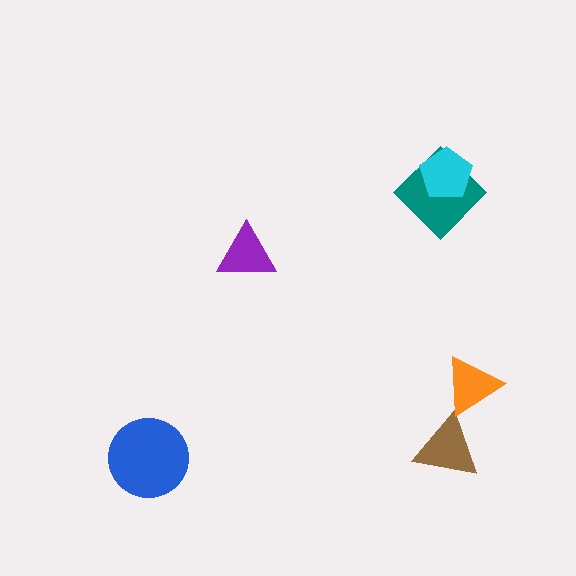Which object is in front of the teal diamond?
The cyan pentagon is in front of the teal diamond.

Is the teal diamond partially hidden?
Yes, it is partially covered by another shape.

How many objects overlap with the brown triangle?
0 objects overlap with the brown triangle.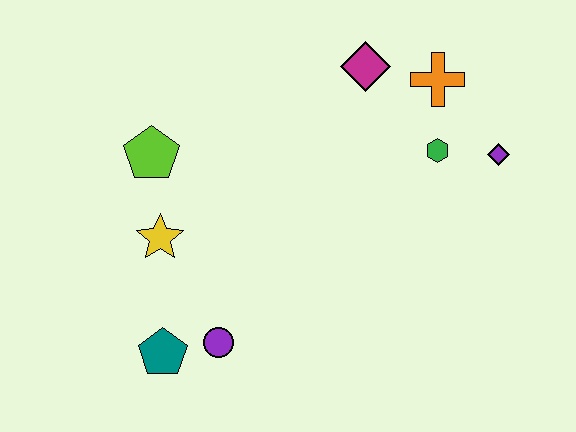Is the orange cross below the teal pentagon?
No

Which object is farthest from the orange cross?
The teal pentagon is farthest from the orange cross.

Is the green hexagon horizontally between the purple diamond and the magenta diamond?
Yes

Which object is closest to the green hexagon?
The purple diamond is closest to the green hexagon.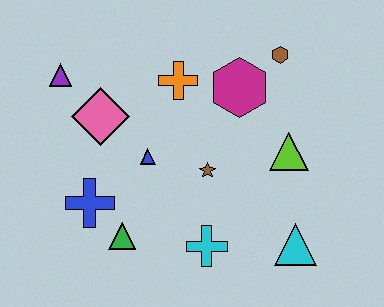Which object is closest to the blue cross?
The green triangle is closest to the blue cross.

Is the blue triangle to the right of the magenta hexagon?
No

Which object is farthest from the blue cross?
The brown hexagon is farthest from the blue cross.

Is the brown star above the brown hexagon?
No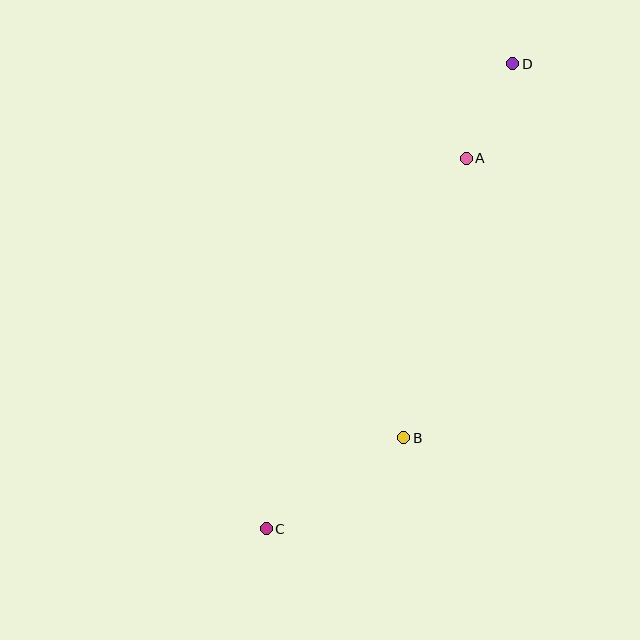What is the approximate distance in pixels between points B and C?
The distance between B and C is approximately 165 pixels.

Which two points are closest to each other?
Points A and D are closest to each other.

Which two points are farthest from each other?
Points C and D are farthest from each other.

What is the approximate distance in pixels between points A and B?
The distance between A and B is approximately 287 pixels.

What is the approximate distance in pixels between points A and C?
The distance between A and C is approximately 421 pixels.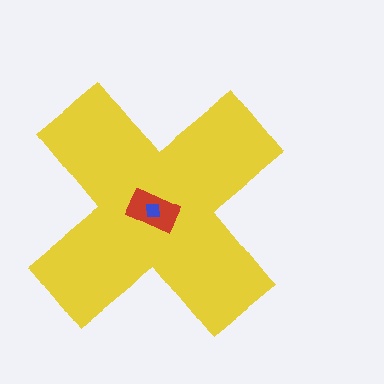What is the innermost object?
The blue square.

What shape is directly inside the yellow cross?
The red rectangle.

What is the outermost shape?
The yellow cross.